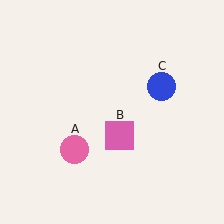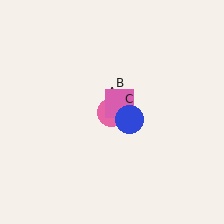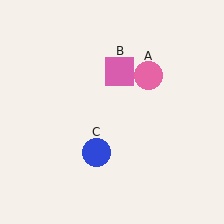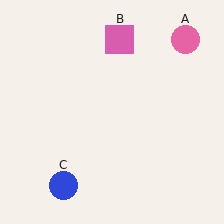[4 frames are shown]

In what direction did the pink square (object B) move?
The pink square (object B) moved up.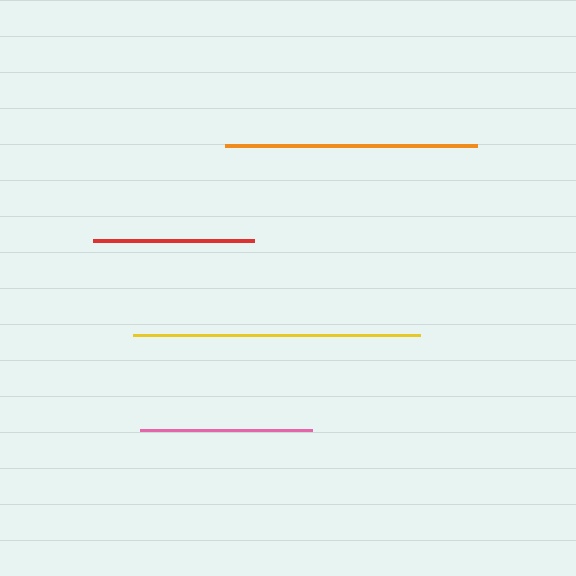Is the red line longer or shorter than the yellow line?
The yellow line is longer than the red line.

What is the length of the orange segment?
The orange segment is approximately 252 pixels long.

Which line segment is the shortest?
The red line is the shortest at approximately 161 pixels.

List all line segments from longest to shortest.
From longest to shortest: yellow, orange, pink, red.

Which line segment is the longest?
The yellow line is the longest at approximately 287 pixels.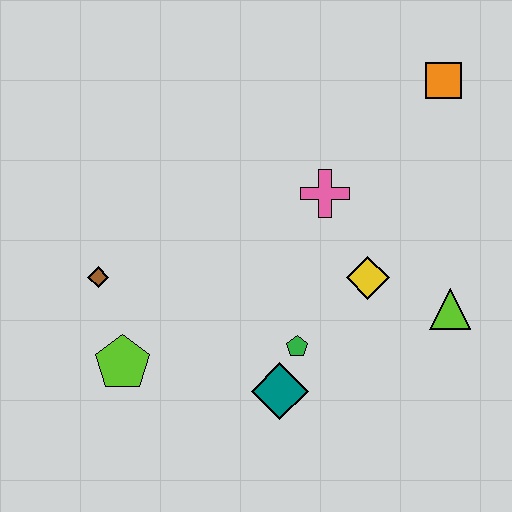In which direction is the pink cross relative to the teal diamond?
The pink cross is above the teal diamond.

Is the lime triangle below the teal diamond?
No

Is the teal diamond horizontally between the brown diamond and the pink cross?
Yes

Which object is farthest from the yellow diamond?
The brown diamond is farthest from the yellow diamond.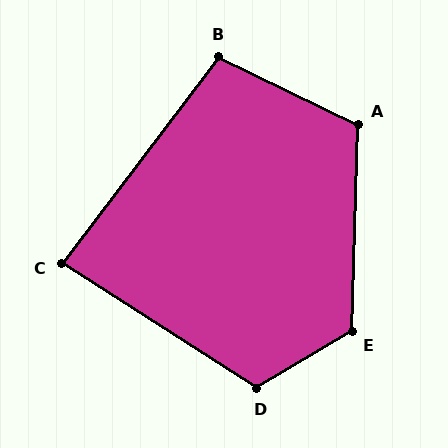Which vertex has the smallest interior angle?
C, at approximately 85 degrees.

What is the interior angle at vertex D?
Approximately 117 degrees (obtuse).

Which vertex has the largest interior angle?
E, at approximately 122 degrees.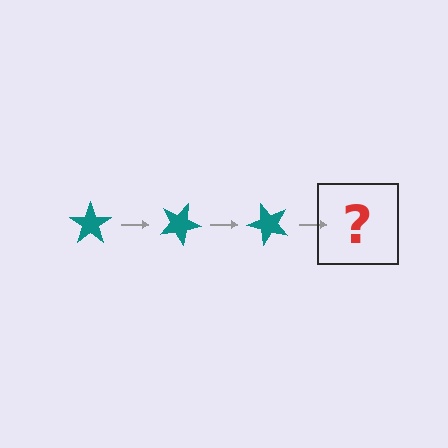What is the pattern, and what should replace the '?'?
The pattern is that the star rotates 25 degrees each step. The '?' should be a teal star rotated 75 degrees.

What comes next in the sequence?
The next element should be a teal star rotated 75 degrees.